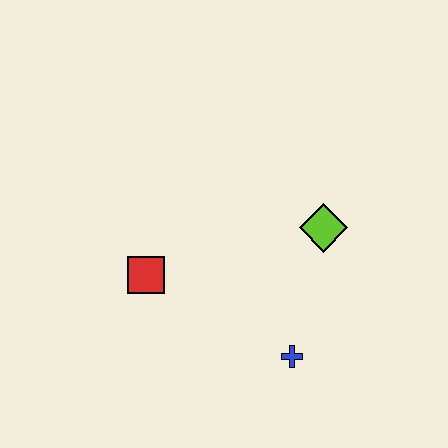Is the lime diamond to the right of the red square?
Yes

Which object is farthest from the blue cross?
The red square is farthest from the blue cross.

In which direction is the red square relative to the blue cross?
The red square is to the left of the blue cross.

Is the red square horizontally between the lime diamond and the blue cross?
No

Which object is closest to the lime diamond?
The blue cross is closest to the lime diamond.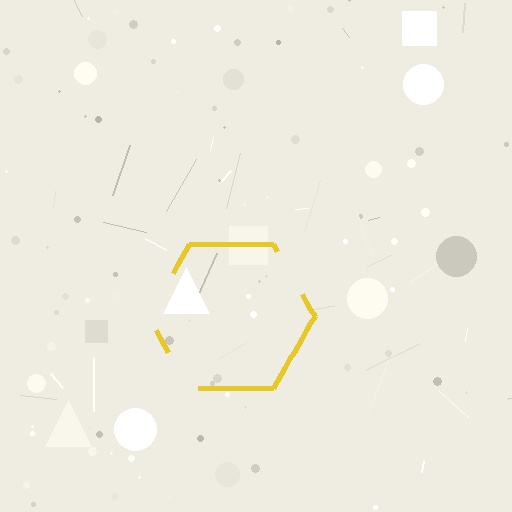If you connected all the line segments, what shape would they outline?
They would outline a hexagon.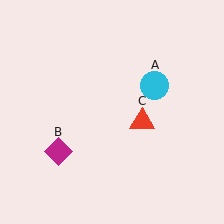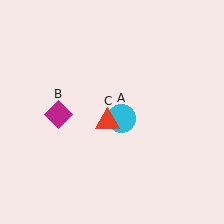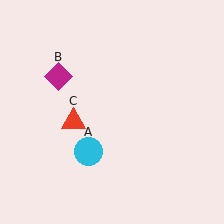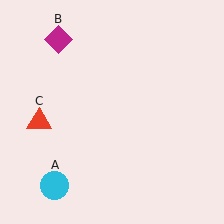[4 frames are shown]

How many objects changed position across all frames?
3 objects changed position: cyan circle (object A), magenta diamond (object B), red triangle (object C).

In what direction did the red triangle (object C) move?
The red triangle (object C) moved left.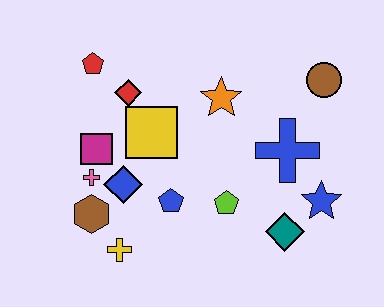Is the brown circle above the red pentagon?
No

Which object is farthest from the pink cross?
The brown circle is farthest from the pink cross.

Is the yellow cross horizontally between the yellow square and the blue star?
No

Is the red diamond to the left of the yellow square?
Yes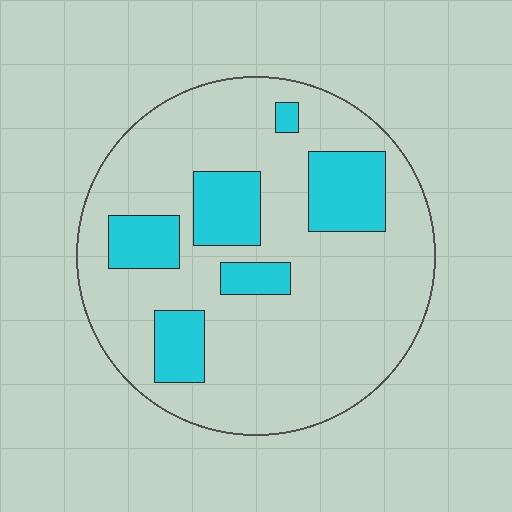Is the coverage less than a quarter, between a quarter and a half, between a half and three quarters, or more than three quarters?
Less than a quarter.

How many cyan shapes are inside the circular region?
6.